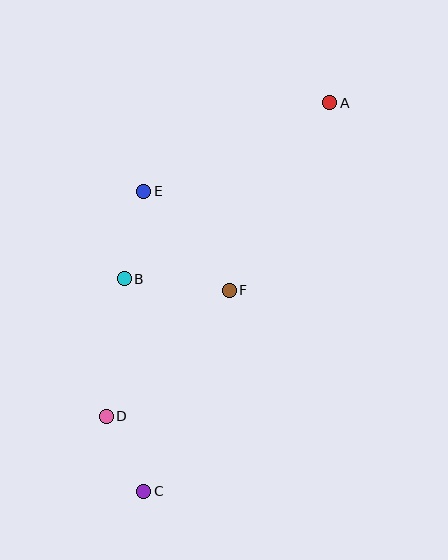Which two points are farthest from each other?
Points A and C are farthest from each other.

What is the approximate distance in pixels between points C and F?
The distance between C and F is approximately 218 pixels.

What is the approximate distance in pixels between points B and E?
The distance between B and E is approximately 89 pixels.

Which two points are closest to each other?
Points C and D are closest to each other.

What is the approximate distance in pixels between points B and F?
The distance between B and F is approximately 105 pixels.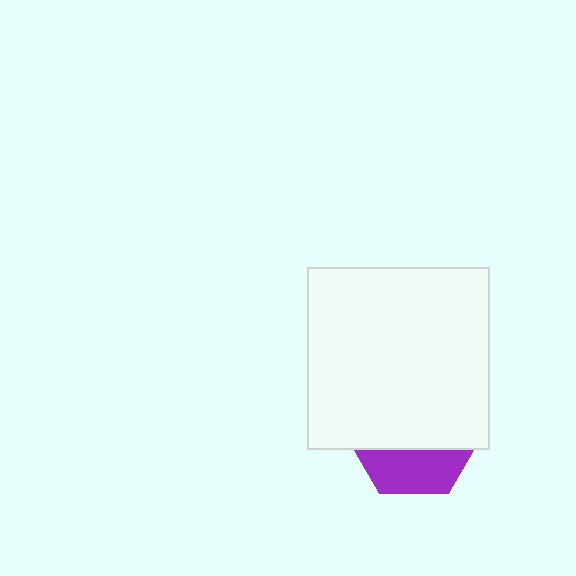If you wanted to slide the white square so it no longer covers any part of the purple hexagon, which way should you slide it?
Slide it up — that is the most direct way to separate the two shapes.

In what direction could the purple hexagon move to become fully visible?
The purple hexagon could move down. That would shift it out from behind the white square entirely.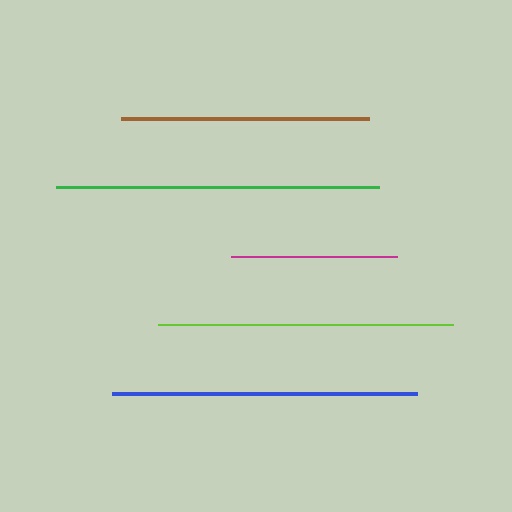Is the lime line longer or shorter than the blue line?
The blue line is longer than the lime line.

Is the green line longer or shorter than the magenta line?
The green line is longer than the magenta line.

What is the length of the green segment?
The green segment is approximately 323 pixels long.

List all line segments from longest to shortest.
From longest to shortest: green, blue, lime, brown, magenta.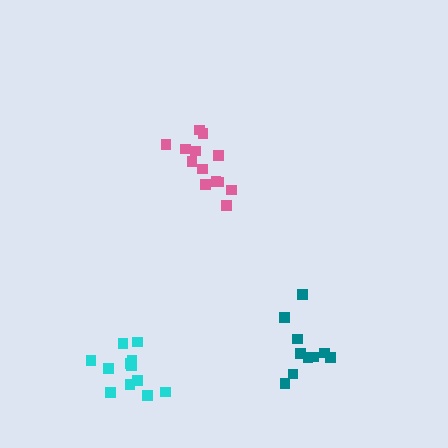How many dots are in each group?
Group 1: 13 dots, Group 2: 12 dots, Group 3: 10 dots (35 total).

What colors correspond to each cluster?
The clusters are colored: pink, cyan, teal.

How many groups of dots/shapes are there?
There are 3 groups.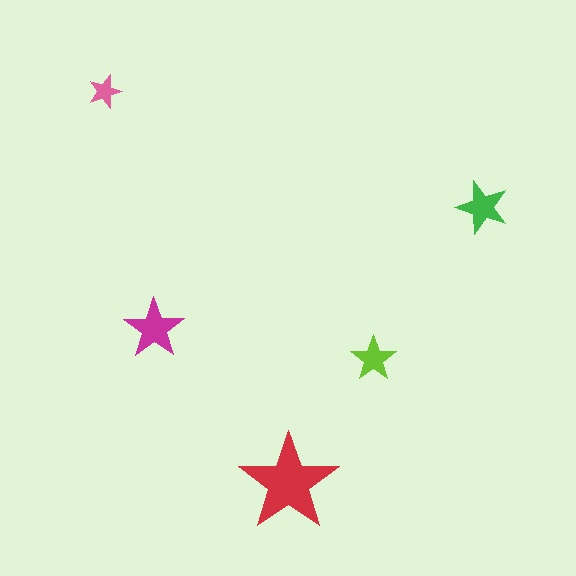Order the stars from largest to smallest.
the red one, the magenta one, the green one, the lime one, the pink one.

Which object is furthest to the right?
The green star is rightmost.